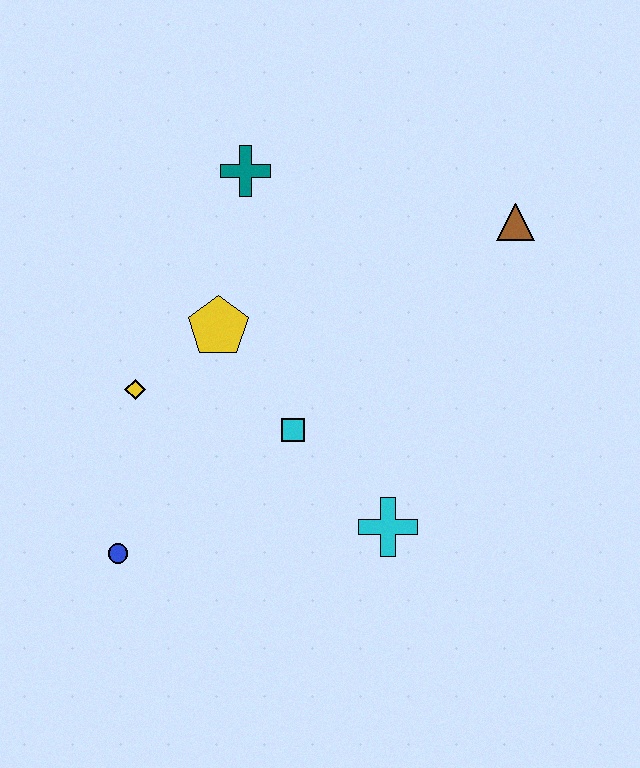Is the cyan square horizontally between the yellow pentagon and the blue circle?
No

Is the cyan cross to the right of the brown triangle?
No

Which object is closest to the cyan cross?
The cyan square is closest to the cyan cross.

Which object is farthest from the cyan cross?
The teal cross is farthest from the cyan cross.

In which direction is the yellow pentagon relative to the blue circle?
The yellow pentagon is above the blue circle.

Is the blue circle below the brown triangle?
Yes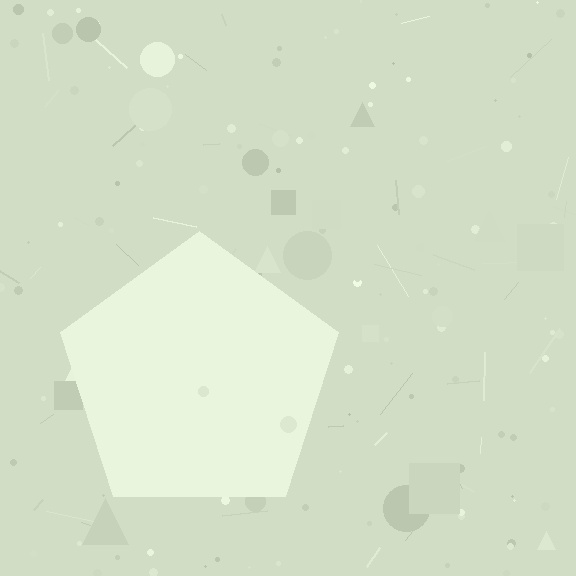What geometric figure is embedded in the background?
A pentagon is embedded in the background.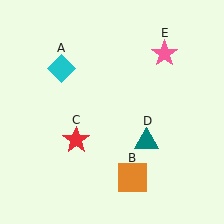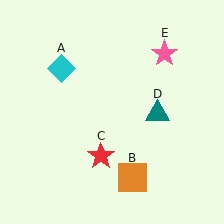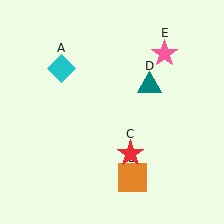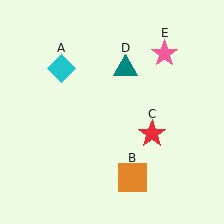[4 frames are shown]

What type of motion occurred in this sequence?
The red star (object C), teal triangle (object D) rotated counterclockwise around the center of the scene.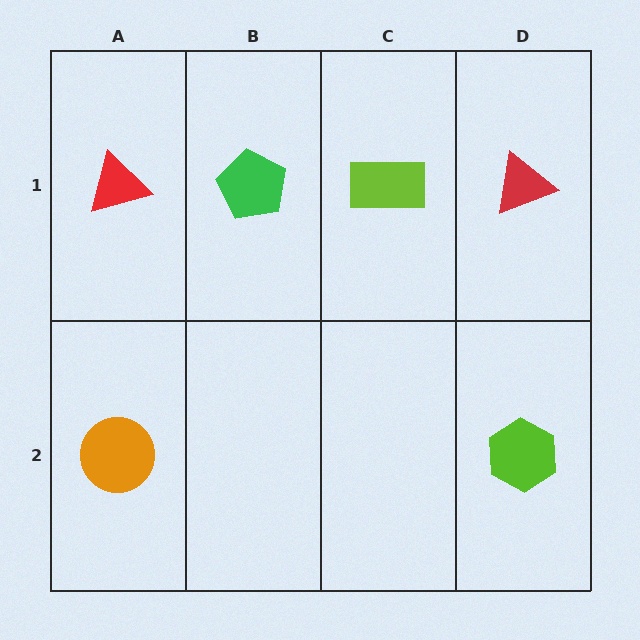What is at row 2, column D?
A lime hexagon.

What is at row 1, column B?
A green pentagon.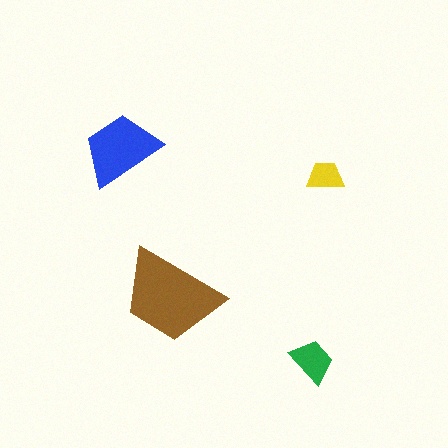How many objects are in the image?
There are 4 objects in the image.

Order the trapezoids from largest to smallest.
the brown one, the blue one, the green one, the yellow one.